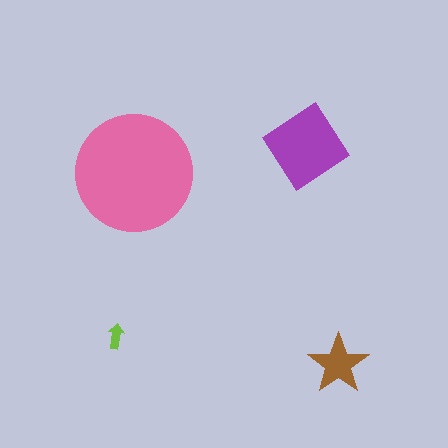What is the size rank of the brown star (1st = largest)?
3rd.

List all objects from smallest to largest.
The lime arrow, the brown star, the purple diamond, the pink circle.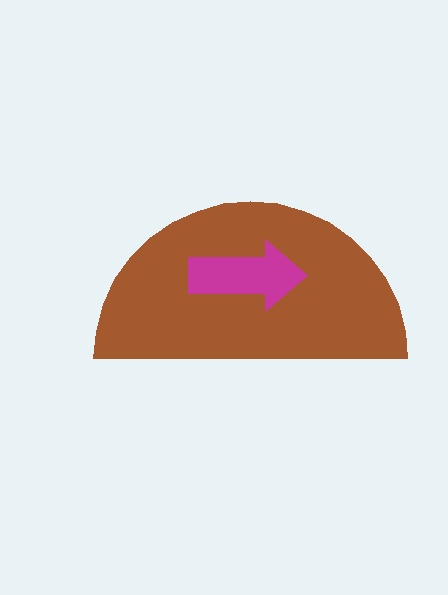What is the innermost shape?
The magenta arrow.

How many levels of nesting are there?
2.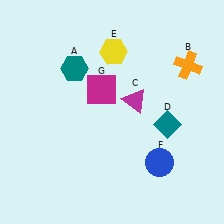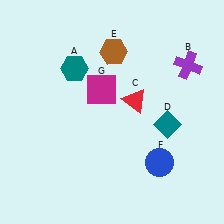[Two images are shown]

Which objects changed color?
B changed from orange to purple. C changed from magenta to red. E changed from yellow to brown.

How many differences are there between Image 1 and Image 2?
There are 3 differences between the two images.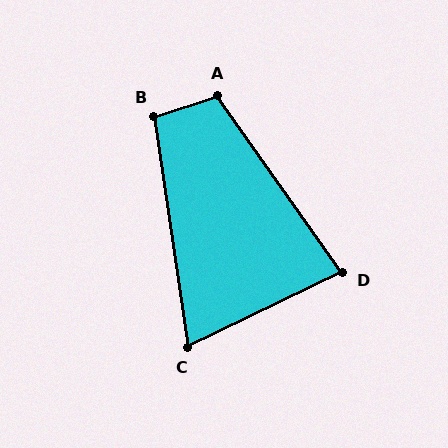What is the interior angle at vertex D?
Approximately 80 degrees (acute).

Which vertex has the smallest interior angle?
C, at approximately 73 degrees.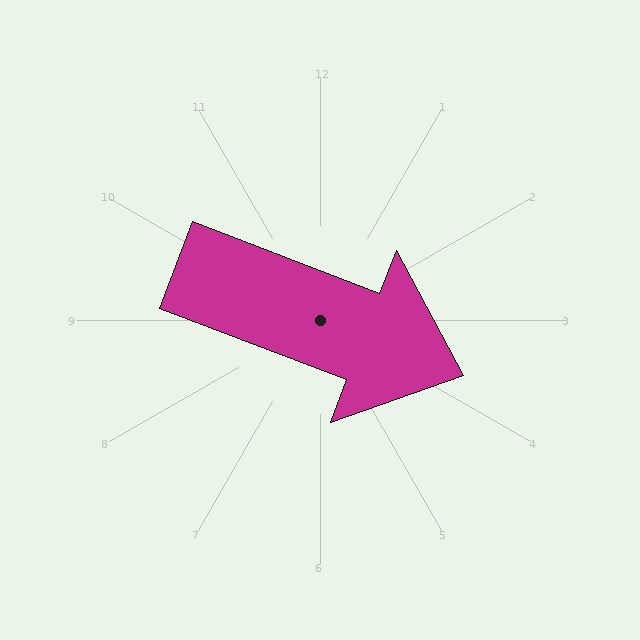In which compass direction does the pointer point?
East.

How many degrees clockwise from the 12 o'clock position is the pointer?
Approximately 111 degrees.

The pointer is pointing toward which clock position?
Roughly 4 o'clock.